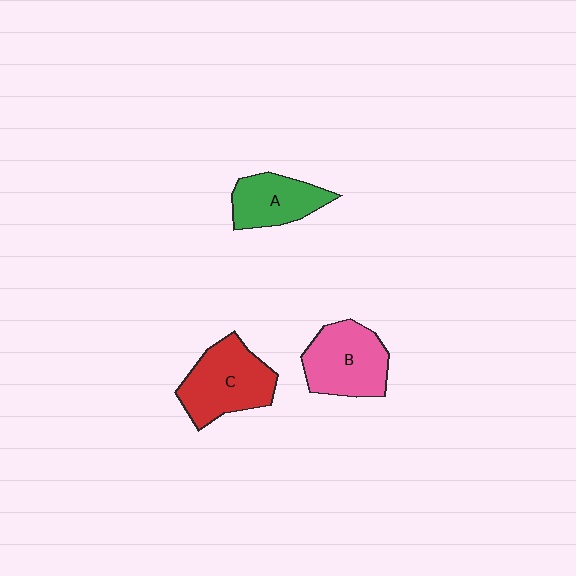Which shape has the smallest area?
Shape A (green).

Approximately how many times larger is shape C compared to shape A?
Approximately 1.4 times.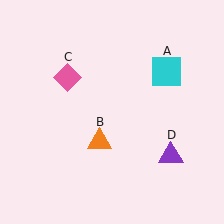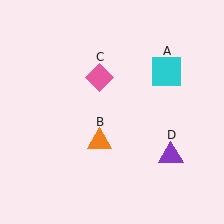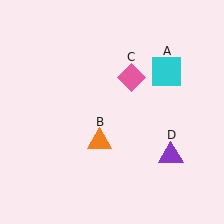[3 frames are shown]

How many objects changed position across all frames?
1 object changed position: pink diamond (object C).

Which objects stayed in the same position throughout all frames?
Cyan square (object A) and orange triangle (object B) and purple triangle (object D) remained stationary.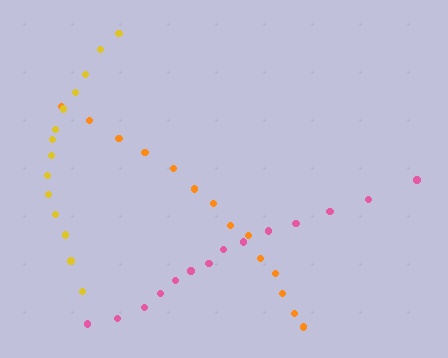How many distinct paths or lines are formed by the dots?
There are 3 distinct paths.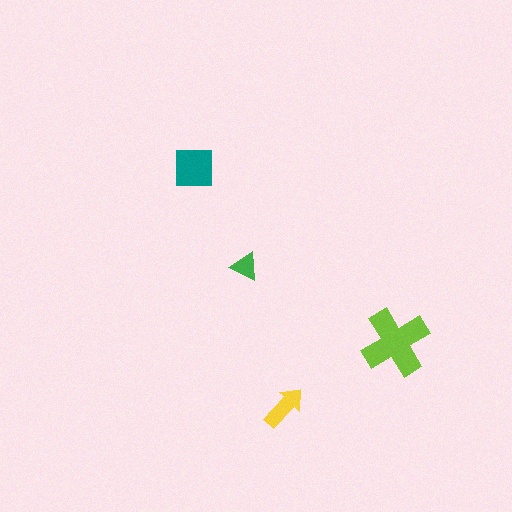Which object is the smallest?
The green triangle.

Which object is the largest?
The lime cross.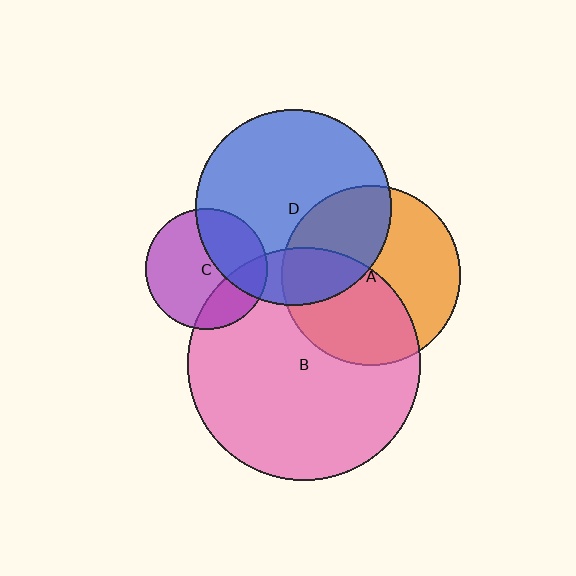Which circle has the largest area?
Circle B (pink).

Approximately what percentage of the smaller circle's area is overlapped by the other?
Approximately 20%.